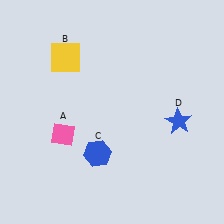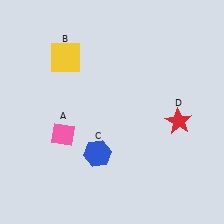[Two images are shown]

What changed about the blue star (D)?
In Image 1, D is blue. In Image 2, it changed to red.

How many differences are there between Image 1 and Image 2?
There is 1 difference between the two images.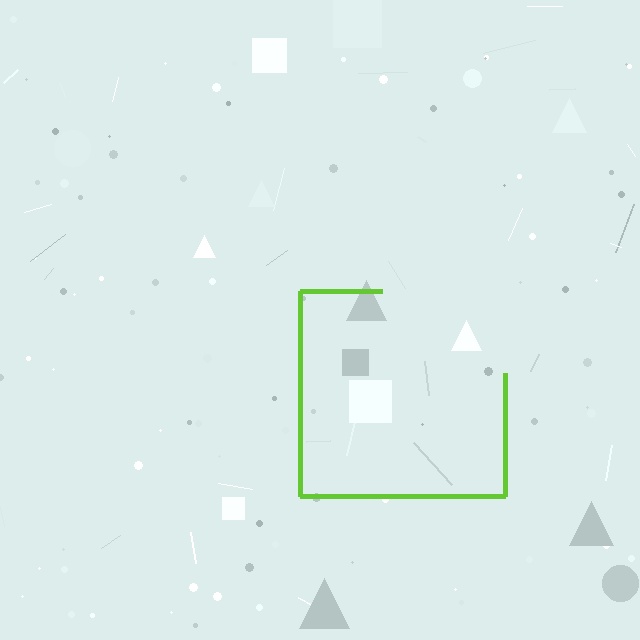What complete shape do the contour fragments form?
The contour fragments form a square.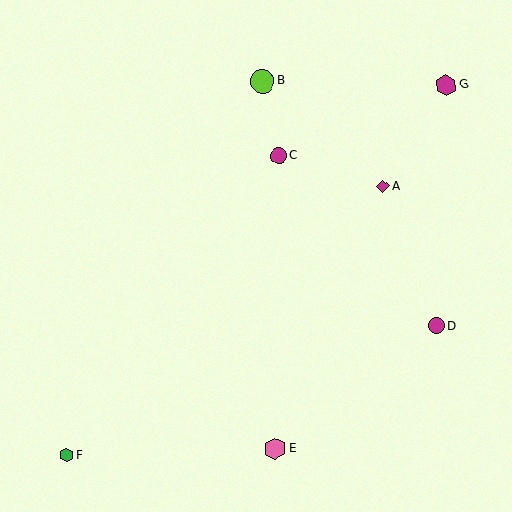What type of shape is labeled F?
Shape F is a green hexagon.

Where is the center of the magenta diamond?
The center of the magenta diamond is at (383, 186).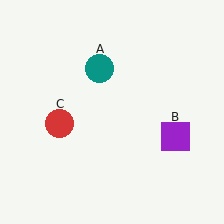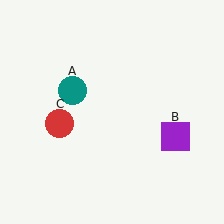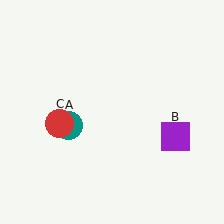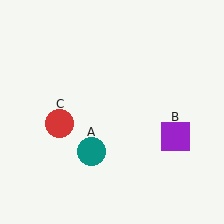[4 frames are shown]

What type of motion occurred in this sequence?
The teal circle (object A) rotated counterclockwise around the center of the scene.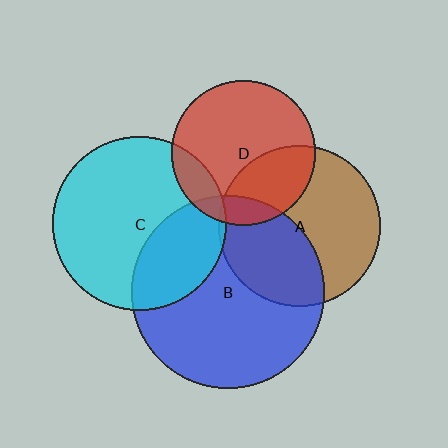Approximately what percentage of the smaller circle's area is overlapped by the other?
Approximately 15%.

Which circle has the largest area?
Circle B (blue).